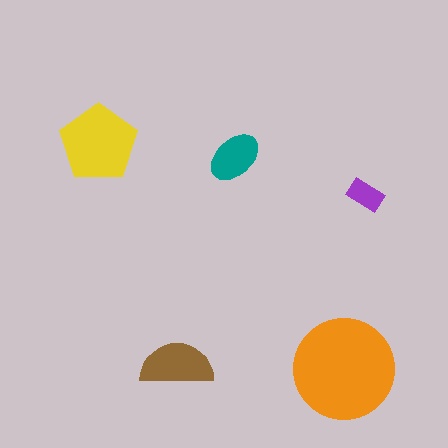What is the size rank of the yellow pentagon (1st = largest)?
2nd.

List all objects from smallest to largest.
The purple rectangle, the teal ellipse, the brown semicircle, the yellow pentagon, the orange circle.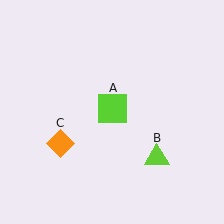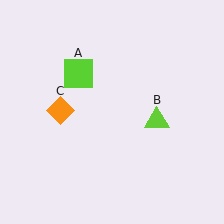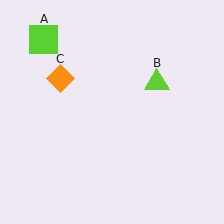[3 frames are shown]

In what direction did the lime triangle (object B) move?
The lime triangle (object B) moved up.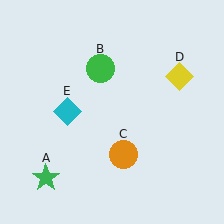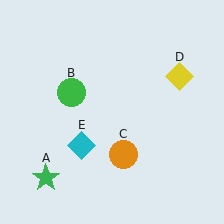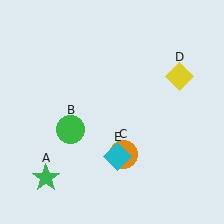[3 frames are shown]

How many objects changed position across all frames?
2 objects changed position: green circle (object B), cyan diamond (object E).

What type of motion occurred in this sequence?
The green circle (object B), cyan diamond (object E) rotated counterclockwise around the center of the scene.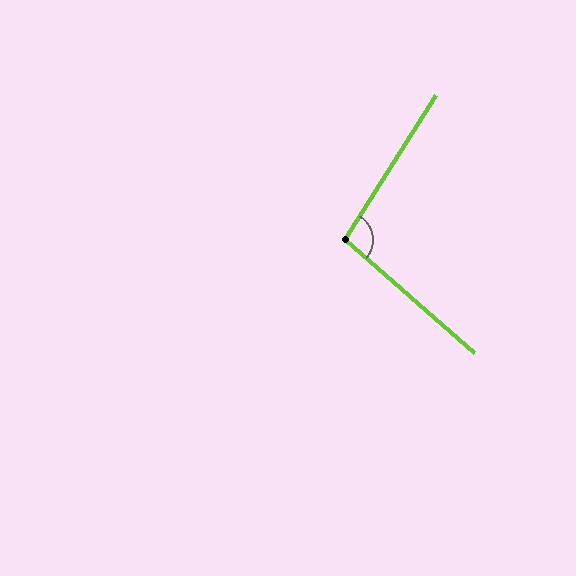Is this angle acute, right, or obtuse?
It is obtuse.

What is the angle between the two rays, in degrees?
Approximately 99 degrees.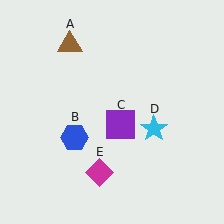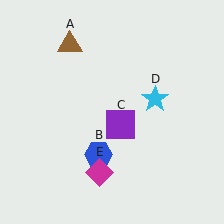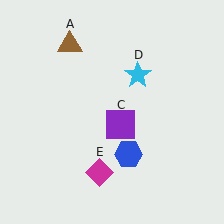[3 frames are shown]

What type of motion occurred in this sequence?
The blue hexagon (object B), cyan star (object D) rotated counterclockwise around the center of the scene.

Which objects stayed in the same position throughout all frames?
Brown triangle (object A) and purple square (object C) and magenta diamond (object E) remained stationary.